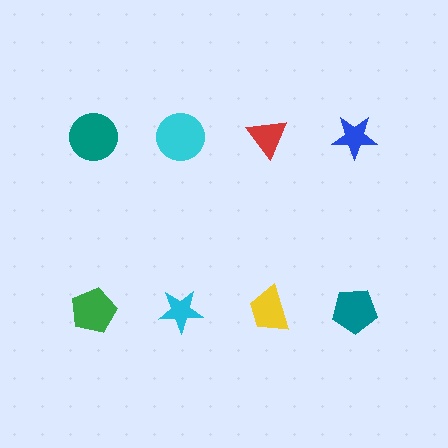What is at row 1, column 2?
A cyan circle.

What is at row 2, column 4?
A teal pentagon.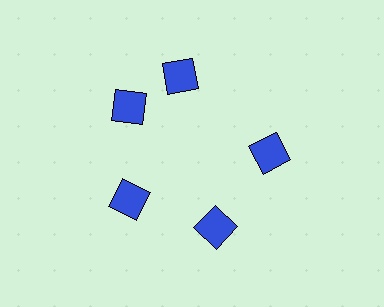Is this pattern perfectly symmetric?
No. The 5 blue diamonds are arranged in a ring, but one element near the 1 o'clock position is rotated out of alignment along the ring, breaking the 5-fold rotational symmetry.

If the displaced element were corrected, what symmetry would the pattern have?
It would have 5-fold rotational symmetry — the pattern would map onto itself every 72 degrees.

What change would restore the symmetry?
The symmetry would be restored by rotating it back into even spacing with its neighbors so that all 5 diamonds sit at equal angles and equal distance from the center.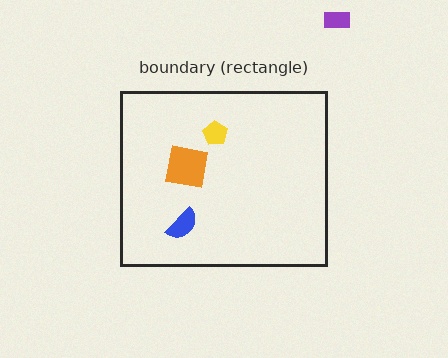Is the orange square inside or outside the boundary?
Inside.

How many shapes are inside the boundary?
3 inside, 1 outside.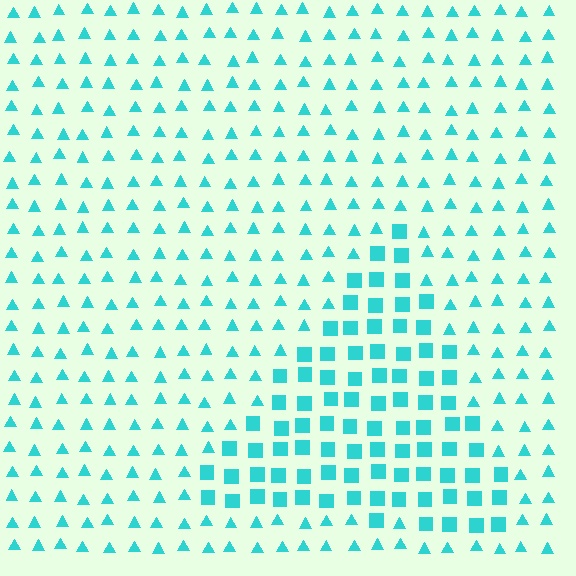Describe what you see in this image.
The image is filled with small cyan elements arranged in a uniform grid. A triangle-shaped region contains squares, while the surrounding area contains triangles. The boundary is defined purely by the change in element shape.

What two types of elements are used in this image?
The image uses squares inside the triangle region and triangles outside it.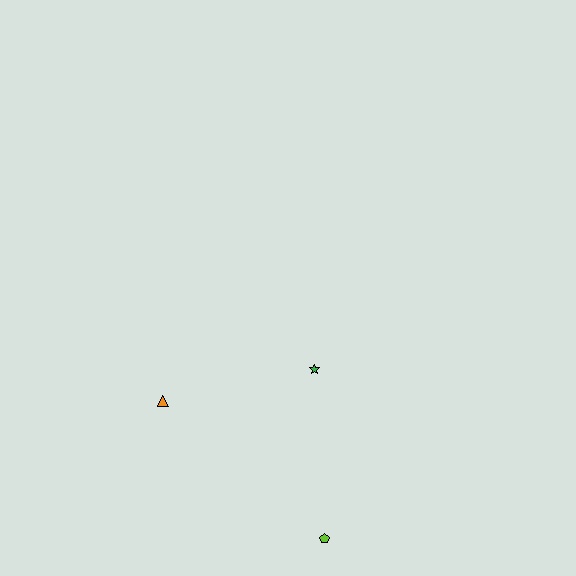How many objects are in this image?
There are 3 objects.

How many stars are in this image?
There is 1 star.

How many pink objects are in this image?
There are no pink objects.